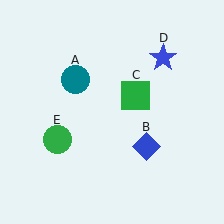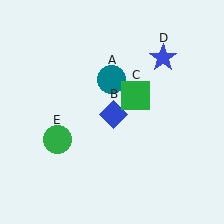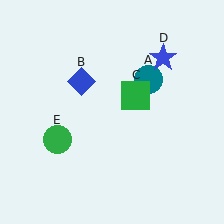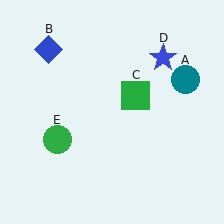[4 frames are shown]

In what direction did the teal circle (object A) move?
The teal circle (object A) moved right.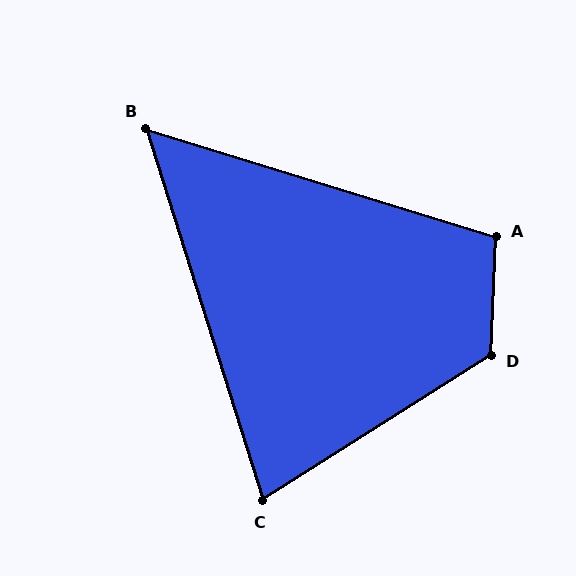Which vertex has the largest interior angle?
D, at approximately 125 degrees.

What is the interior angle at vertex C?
Approximately 75 degrees (acute).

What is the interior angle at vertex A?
Approximately 105 degrees (obtuse).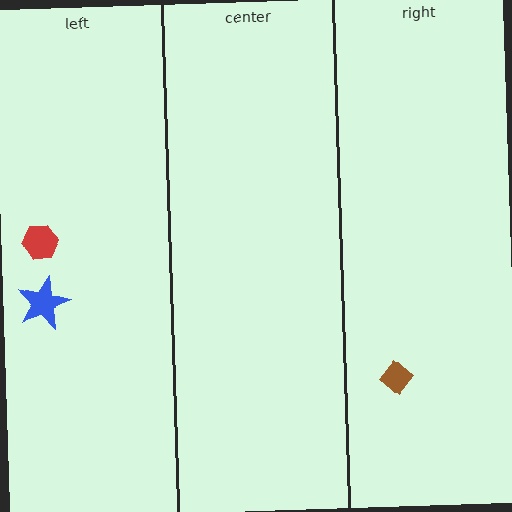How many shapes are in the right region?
1.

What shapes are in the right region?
The brown diamond.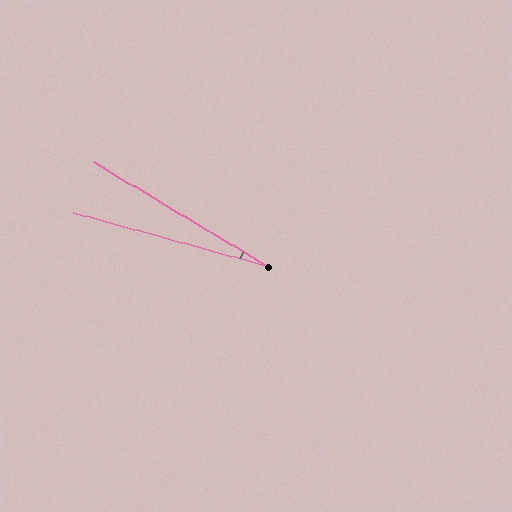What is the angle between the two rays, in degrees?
Approximately 15 degrees.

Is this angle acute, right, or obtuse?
It is acute.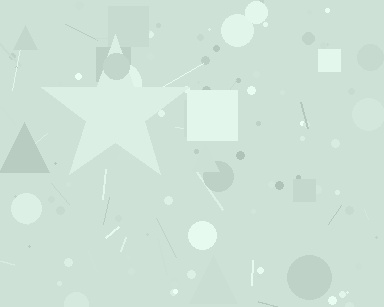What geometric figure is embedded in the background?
A star is embedded in the background.